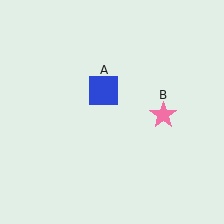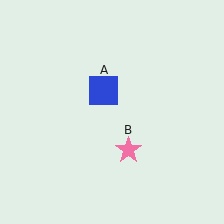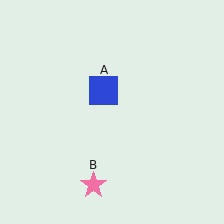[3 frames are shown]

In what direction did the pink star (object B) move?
The pink star (object B) moved down and to the left.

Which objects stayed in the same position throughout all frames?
Blue square (object A) remained stationary.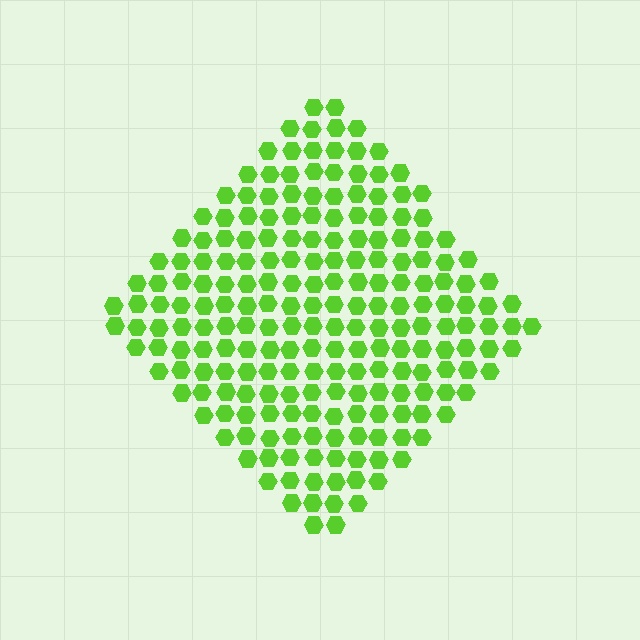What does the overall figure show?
The overall figure shows a diamond.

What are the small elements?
The small elements are hexagons.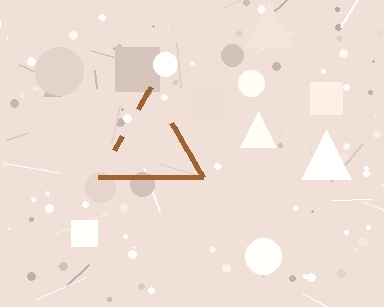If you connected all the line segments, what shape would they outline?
They would outline a triangle.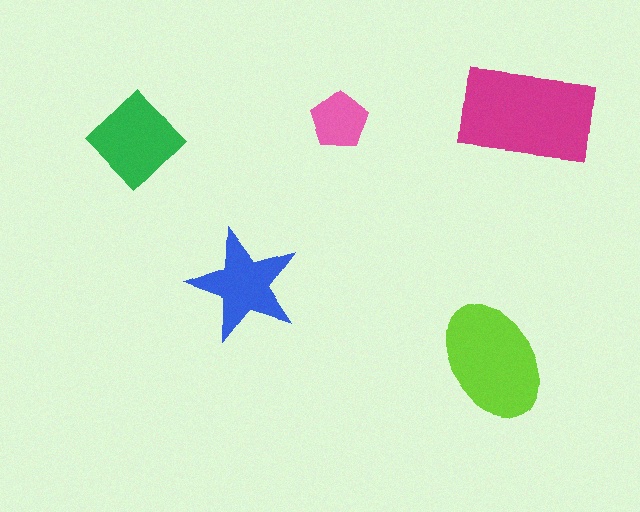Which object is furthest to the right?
The magenta rectangle is rightmost.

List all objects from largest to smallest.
The magenta rectangle, the lime ellipse, the green diamond, the blue star, the pink pentagon.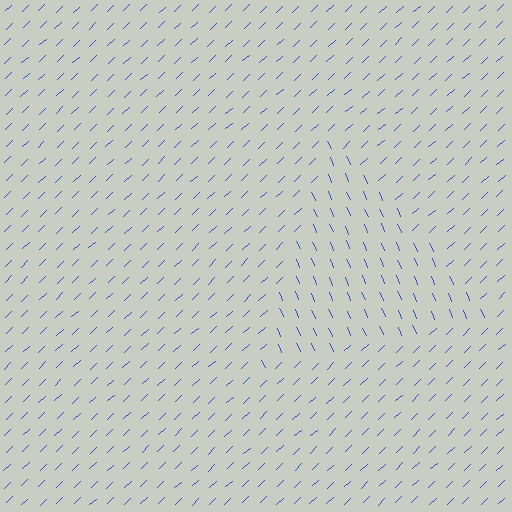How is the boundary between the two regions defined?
The boundary is defined purely by a change in line orientation (approximately 70 degrees difference). All lines are the same color and thickness.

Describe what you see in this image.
The image is filled with small blue line segments. A triangle region in the image has lines oriented differently from the surrounding lines, creating a visible texture boundary.